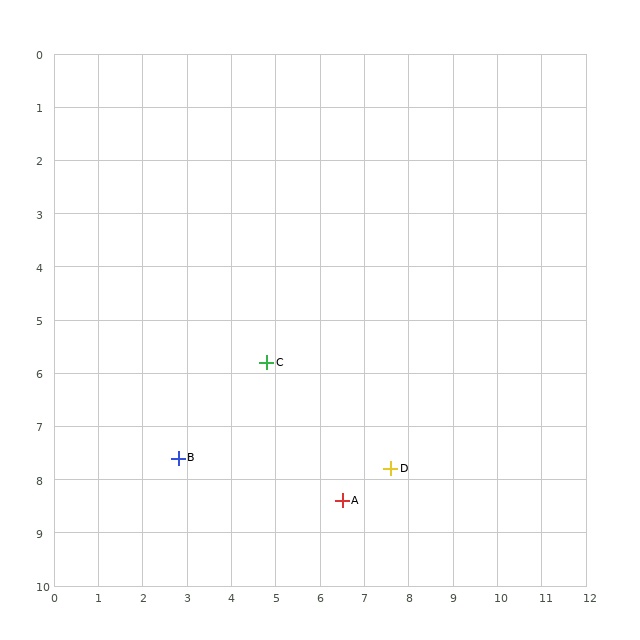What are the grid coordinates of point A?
Point A is at approximately (6.5, 8.4).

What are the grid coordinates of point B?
Point B is at approximately (2.8, 7.6).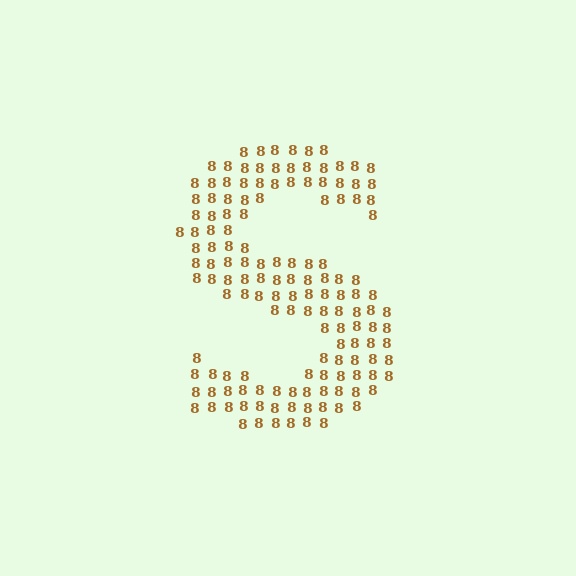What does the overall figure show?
The overall figure shows the letter S.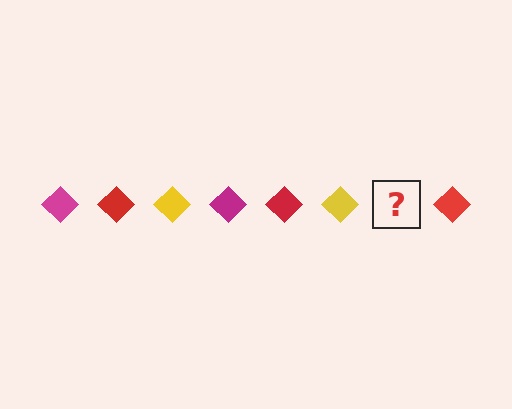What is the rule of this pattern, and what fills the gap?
The rule is that the pattern cycles through magenta, red, yellow diamonds. The gap should be filled with a magenta diamond.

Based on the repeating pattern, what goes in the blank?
The blank should be a magenta diamond.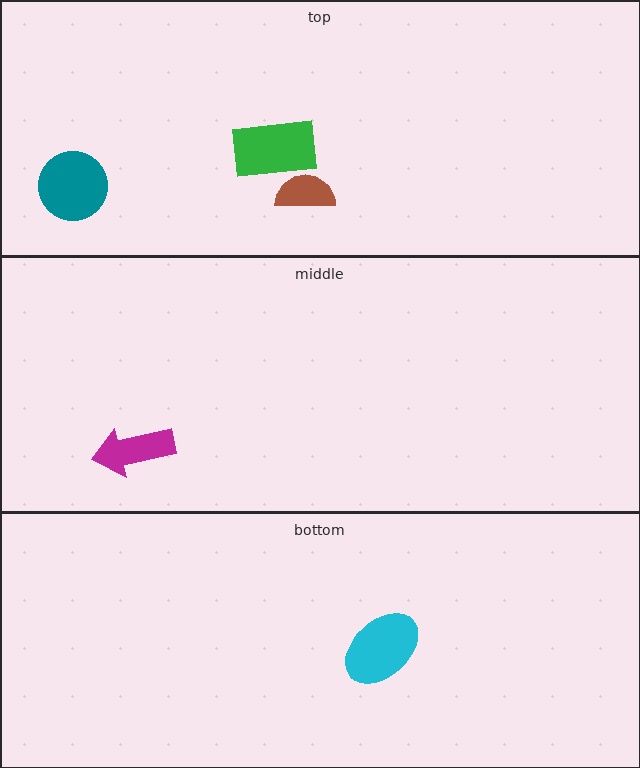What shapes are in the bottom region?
The cyan ellipse.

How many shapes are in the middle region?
1.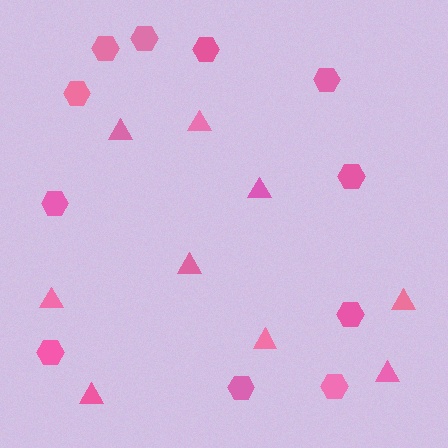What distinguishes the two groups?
There are 2 groups: one group of triangles (9) and one group of hexagons (11).